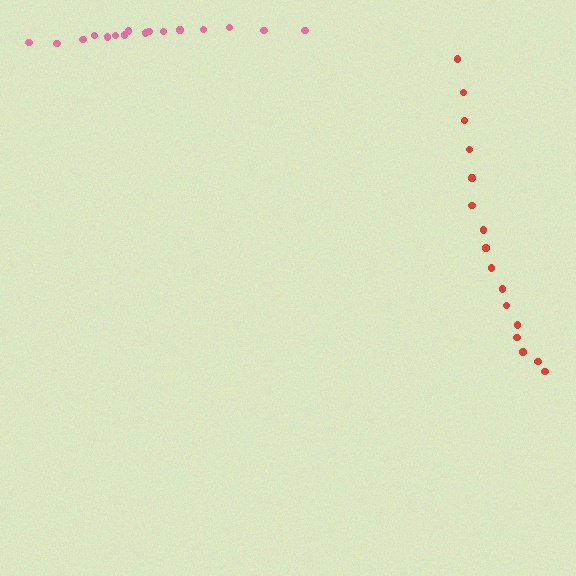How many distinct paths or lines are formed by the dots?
There are 2 distinct paths.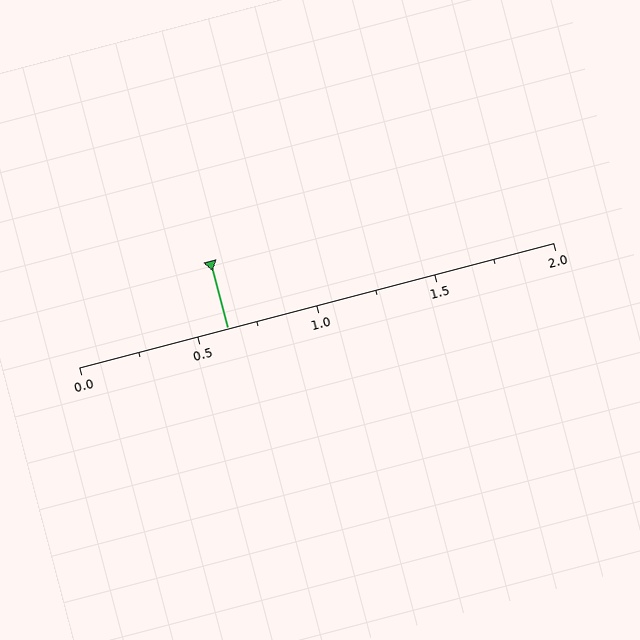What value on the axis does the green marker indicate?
The marker indicates approximately 0.62.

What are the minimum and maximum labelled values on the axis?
The axis runs from 0.0 to 2.0.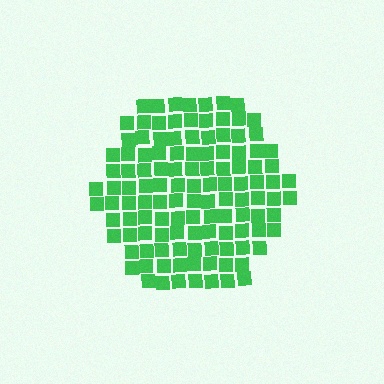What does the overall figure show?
The overall figure shows a hexagon.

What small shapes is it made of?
It is made of small squares.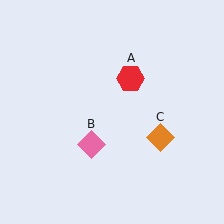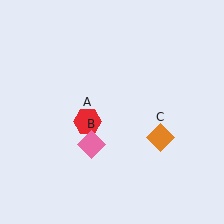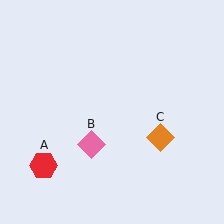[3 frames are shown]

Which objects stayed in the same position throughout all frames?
Pink diamond (object B) and orange diamond (object C) remained stationary.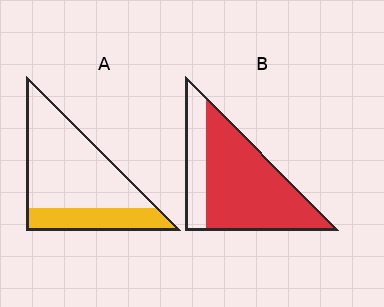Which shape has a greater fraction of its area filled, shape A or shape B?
Shape B.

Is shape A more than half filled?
No.